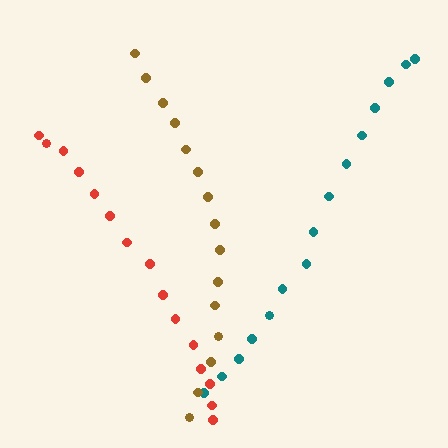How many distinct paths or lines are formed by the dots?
There are 3 distinct paths.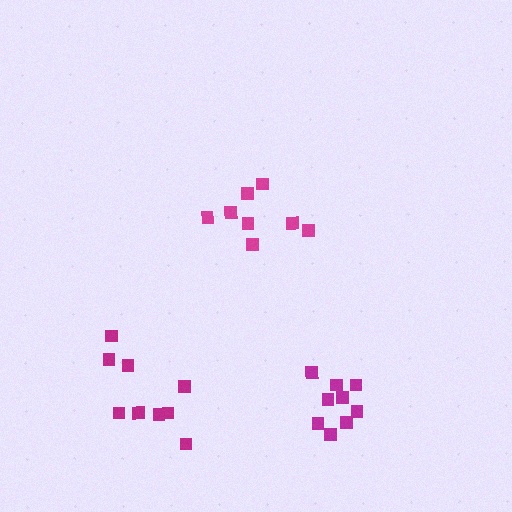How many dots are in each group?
Group 1: 8 dots, Group 2: 9 dots, Group 3: 9 dots (26 total).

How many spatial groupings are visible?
There are 3 spatial groupings.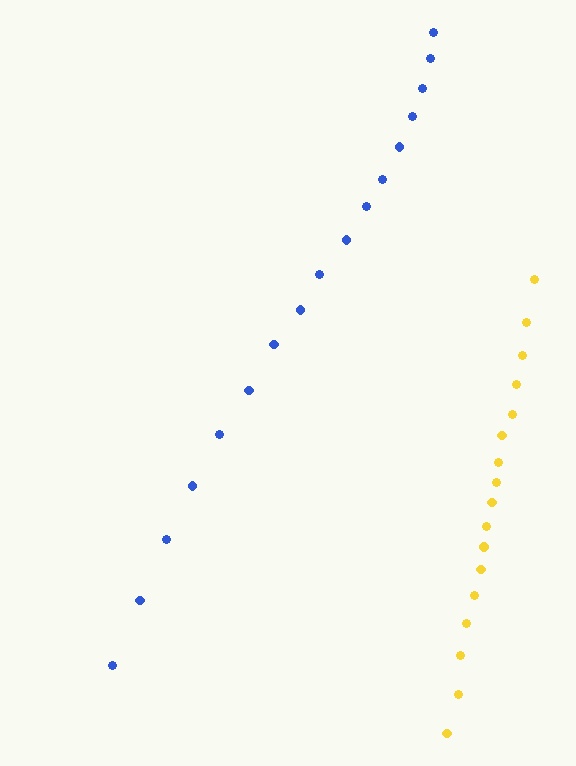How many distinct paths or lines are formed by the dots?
There are 2 distinct paths.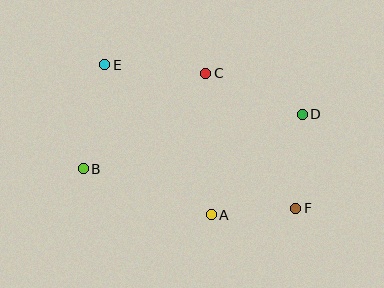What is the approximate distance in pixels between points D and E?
The distance between D and E is approximately 204 pixels.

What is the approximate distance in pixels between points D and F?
The distance between D and F is approximately 94 pixels.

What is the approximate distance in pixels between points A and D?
The distance between A and D is approximately 136 pixels.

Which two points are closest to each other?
Points A and F are closest to each other.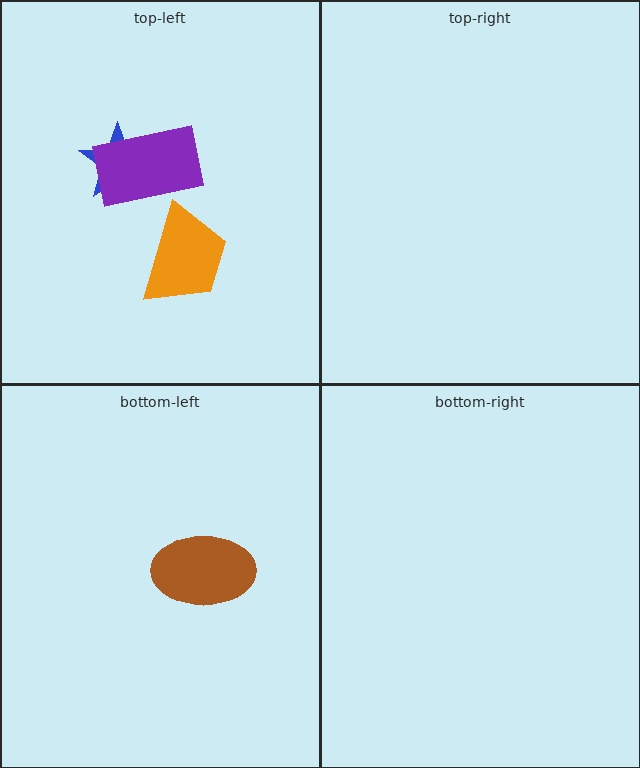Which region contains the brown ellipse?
The bottom-left region.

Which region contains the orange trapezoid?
The top-left region.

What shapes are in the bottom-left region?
The brown ellipse.